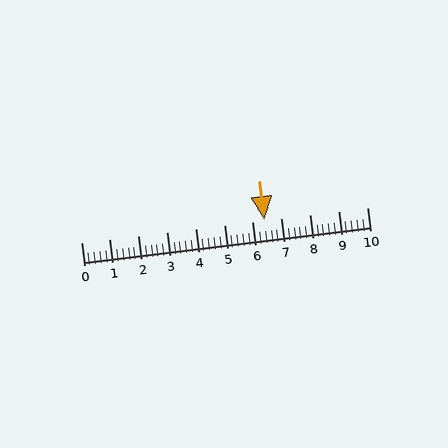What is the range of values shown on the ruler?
The ruler shows values from 0 to 10.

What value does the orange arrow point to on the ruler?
The orange arrow points to approximately 6.4.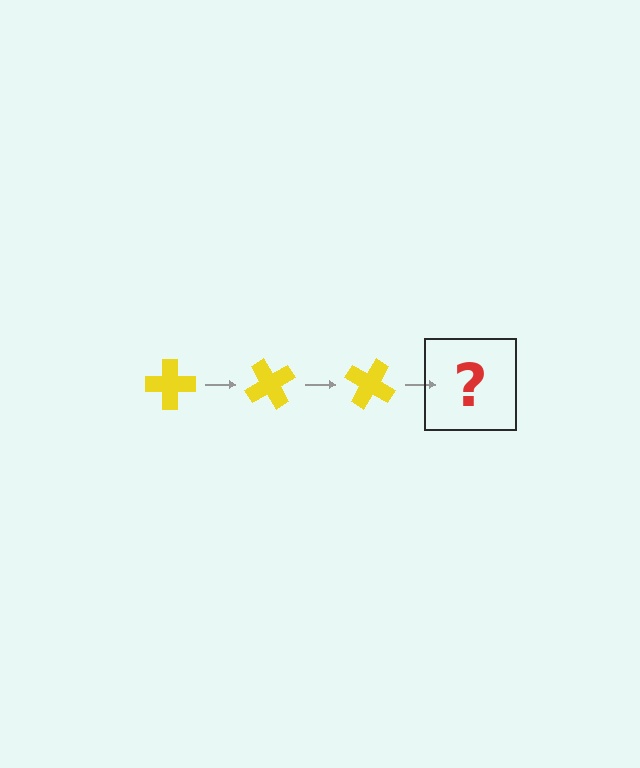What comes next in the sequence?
The next element should be a yellow cross rotated 180 degrees.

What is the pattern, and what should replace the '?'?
The pattern is that the cross rotates 60 degrees each step. The '?' should be a yellow cross rotated 180 degrees.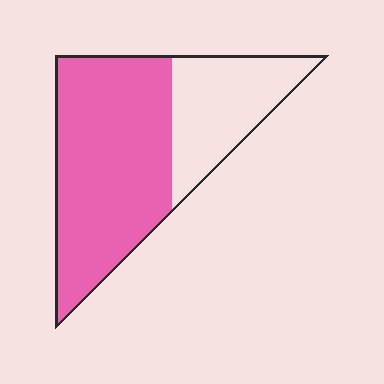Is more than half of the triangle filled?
Yes.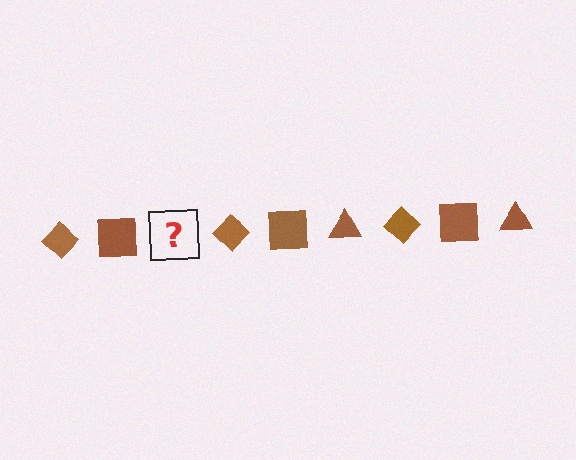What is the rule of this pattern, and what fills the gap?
The rule is that the pattern cycles through diamond, square, triangle shapes in brown. The gap should be filled with a brown triangle.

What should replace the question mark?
The question mark should be replaced with a brown triangle.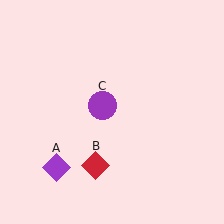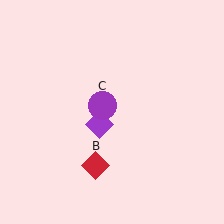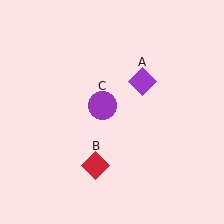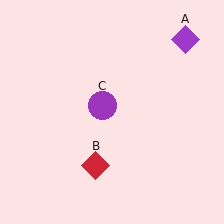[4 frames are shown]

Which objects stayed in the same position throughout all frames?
Red diamond (object B) and purple circle (object C) remained stationary.